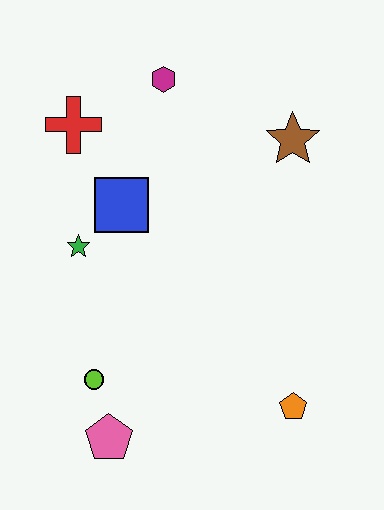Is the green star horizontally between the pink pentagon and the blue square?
No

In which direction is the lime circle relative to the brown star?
The lime circle is below the brown star.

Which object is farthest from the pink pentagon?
The magenta hexagon is farthest from the pink pentagon.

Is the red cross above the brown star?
Yes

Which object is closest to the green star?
The blue square is closest to the green star.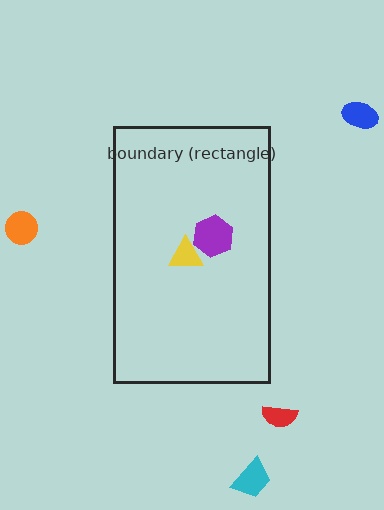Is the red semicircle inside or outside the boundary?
Outside.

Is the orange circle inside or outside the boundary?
Outside.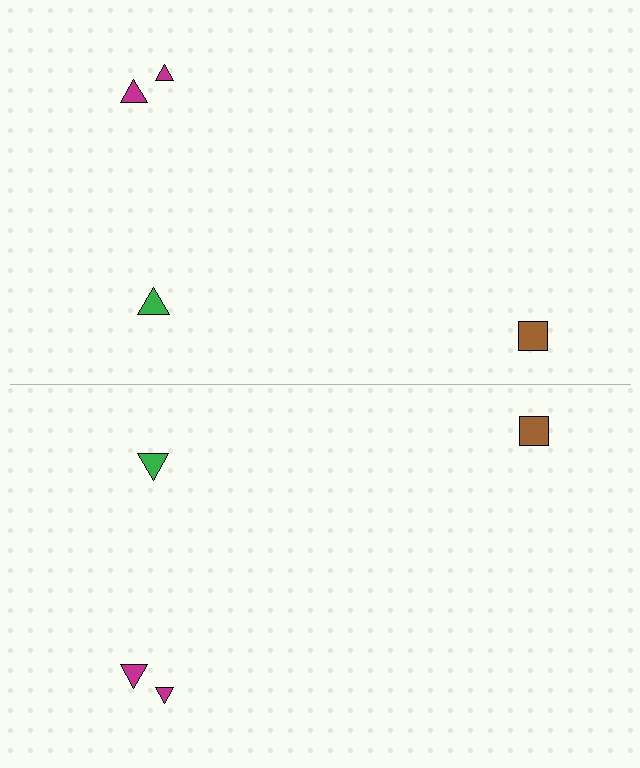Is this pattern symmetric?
Yes, this pattern has bilateral (reflection) symmetry.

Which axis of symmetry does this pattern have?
The pattern has a horizontal axis of symmetry running through the center of the image.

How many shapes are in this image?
There are 8 shapes in this image.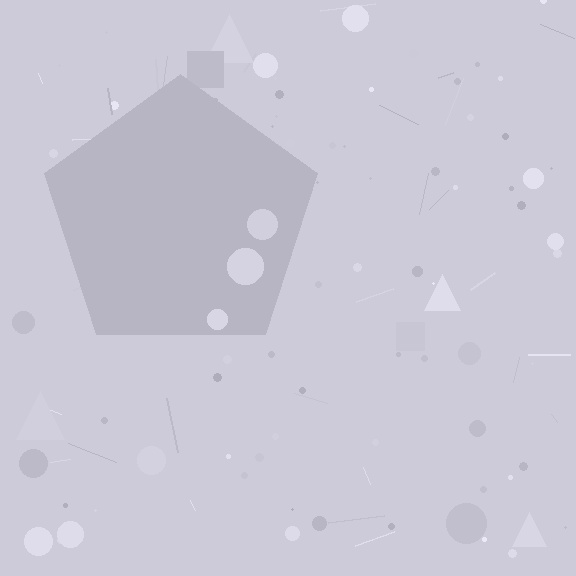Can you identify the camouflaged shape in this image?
The camouflaged shape is a pentagon.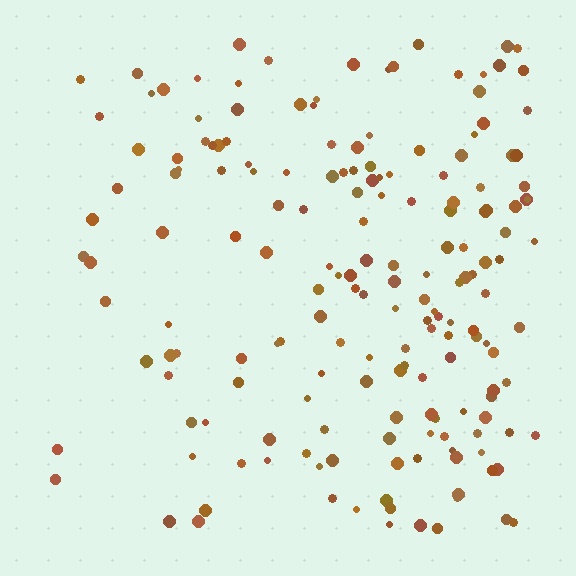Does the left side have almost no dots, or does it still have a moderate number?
Still a moderate number, just noticeably fewer than the right.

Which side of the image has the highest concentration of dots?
The right.